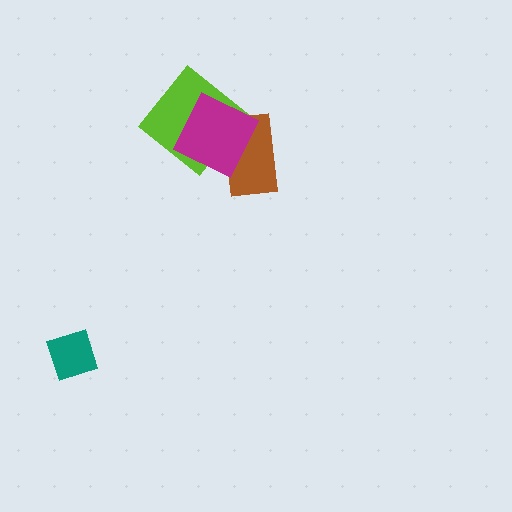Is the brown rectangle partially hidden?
Yes, it is partially covered by another shape.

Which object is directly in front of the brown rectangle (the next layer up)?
The lime diamond is directly in front of the brown rectangle.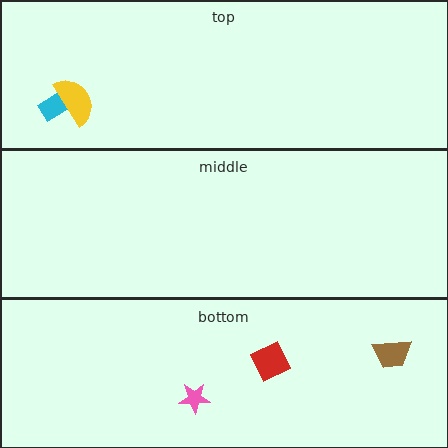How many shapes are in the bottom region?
3.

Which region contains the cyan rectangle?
The top region.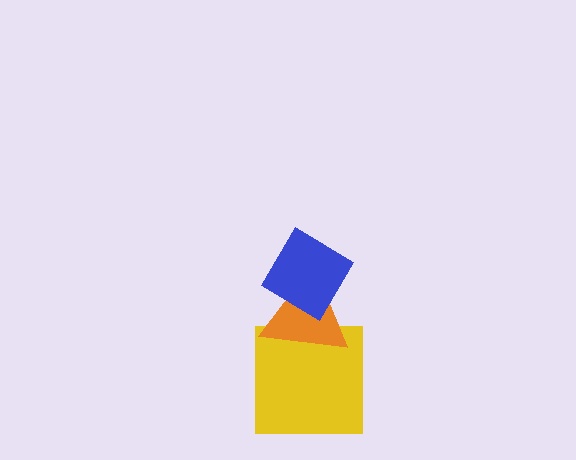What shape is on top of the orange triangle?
The blue diamond is on top of the orange triangle.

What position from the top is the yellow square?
The yellow square is 3rd from the top.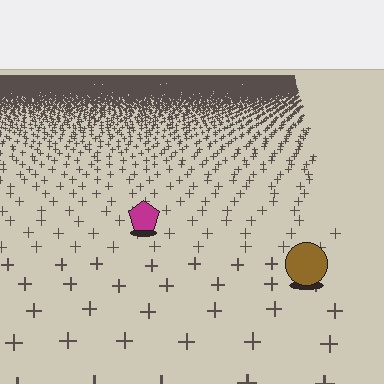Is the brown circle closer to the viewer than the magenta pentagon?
Yes. The brown circle is closer — you can tell from the texture gradient: the ground texture is coarser near it.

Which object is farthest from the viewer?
The magenta pentagon is farthest from the viewer. It appears smaller and the ground texture around it is denser.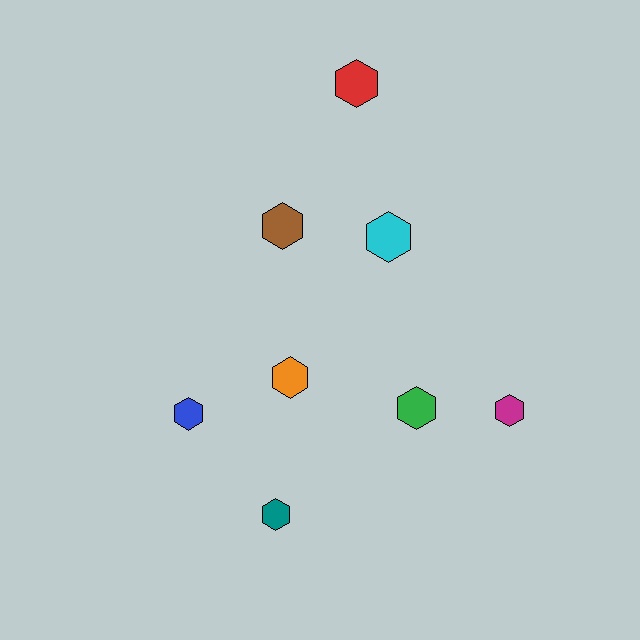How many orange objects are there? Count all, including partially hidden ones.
There is 1 orange object.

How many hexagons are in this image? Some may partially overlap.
There are 8 hexagons.